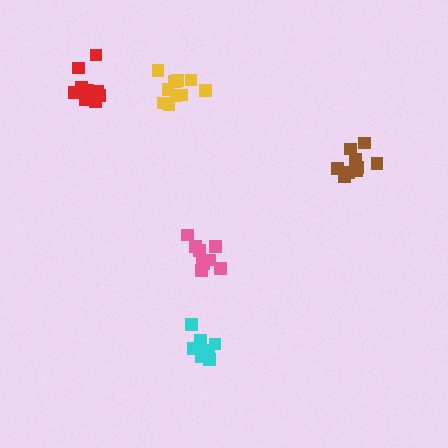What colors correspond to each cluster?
The clusters are colored: pink, red, cyan, brown, yellow.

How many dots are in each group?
Group 1: 9 dots, Group 2: 10 dots, Group 3: 8 dots, Group 4: 10 dots, Group 5: 10 dots (47 total).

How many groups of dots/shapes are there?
There are 5 groups.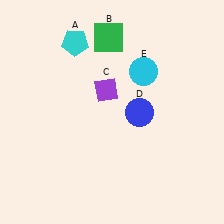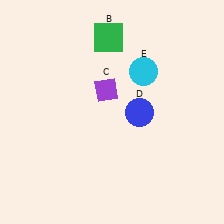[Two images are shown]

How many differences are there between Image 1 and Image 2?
There is 1 difference between the two images.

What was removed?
The cyan pentagon (A) was removed in Image 2.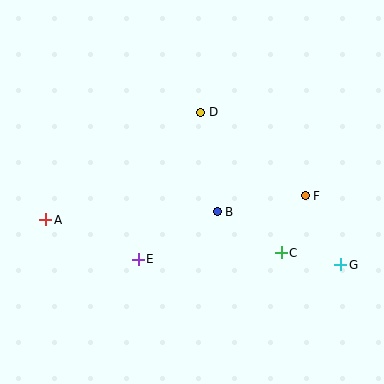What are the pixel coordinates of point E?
Point E is at (138, 259).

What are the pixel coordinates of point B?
Point B is at (217, 212).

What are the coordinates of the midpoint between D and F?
The midpoint between D and F is at (253, 154).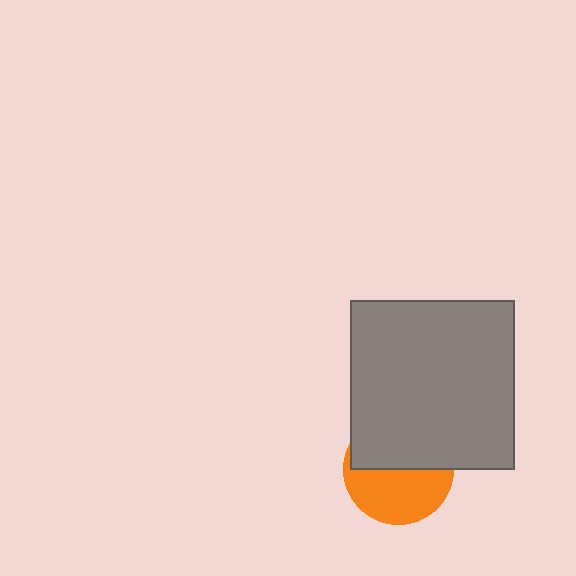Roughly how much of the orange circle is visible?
About half of it is visible (roughly 51%).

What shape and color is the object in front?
The object in front is a gray rectangle.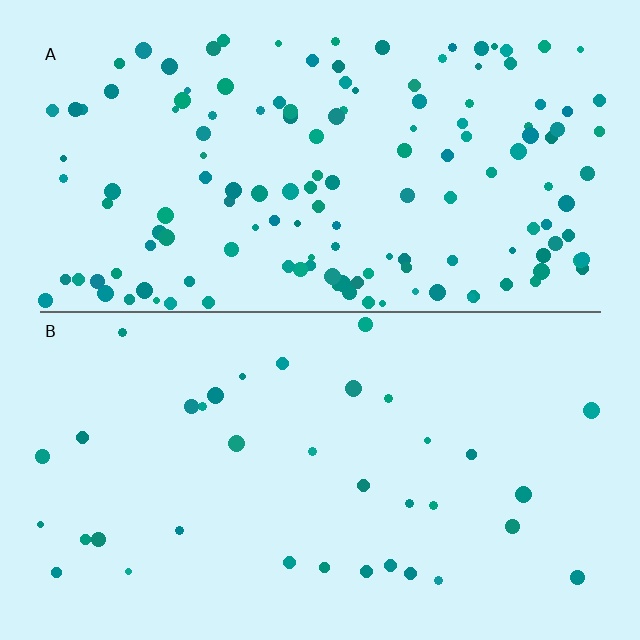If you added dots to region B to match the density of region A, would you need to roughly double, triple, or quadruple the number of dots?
Approximately quadruple.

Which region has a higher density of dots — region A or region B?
A (the top).